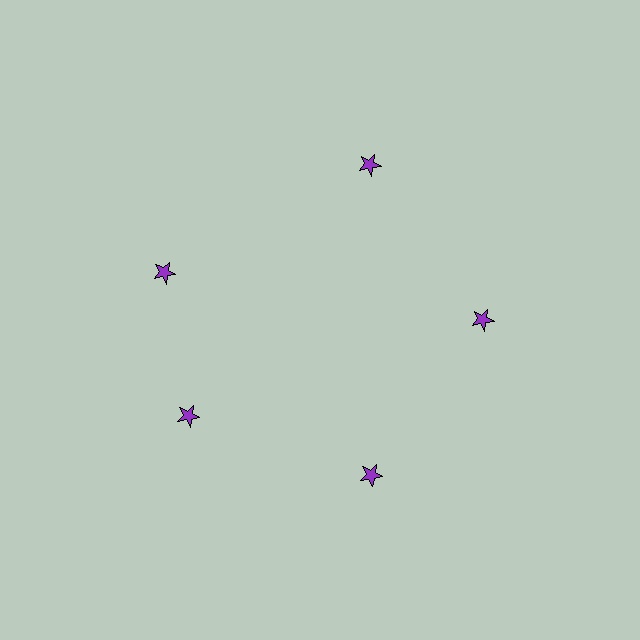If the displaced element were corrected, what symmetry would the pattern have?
It would have 5-fold rotational symmetry — the pattern would map onto itself every 72 degrees.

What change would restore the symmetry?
The symmetry would be restored by rotating it back into even spacing with its neighbors so that all 5 stars sit at equal angles and equal distance from the center.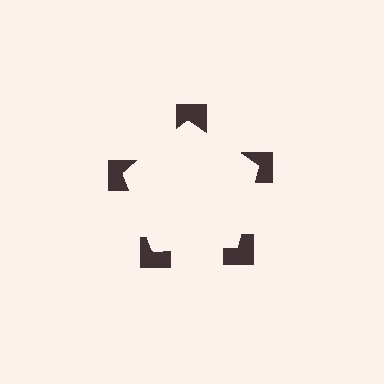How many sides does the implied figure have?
5 sides.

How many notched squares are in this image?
There are 5 — one at each vertex of the illusory pentagon.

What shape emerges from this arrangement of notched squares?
An illusory pentagon — its edges are inferred from the aligned wedge cuts in the notched squares, not physically drawn.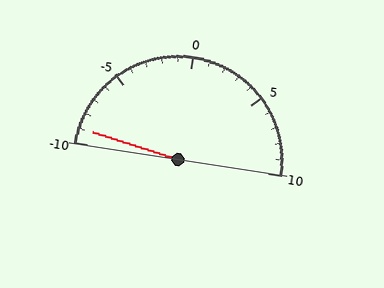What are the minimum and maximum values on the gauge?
The gauge ranges from -10 to 10.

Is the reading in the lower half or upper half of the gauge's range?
The reading is in the lower half of the range (-10 to 10).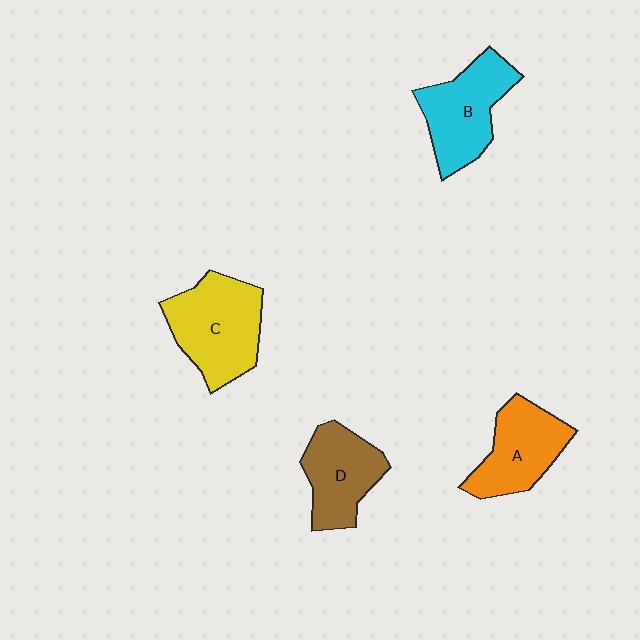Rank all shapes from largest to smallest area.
From largest to smallest: C (yellow), B (cyan), A (orange), D (brown).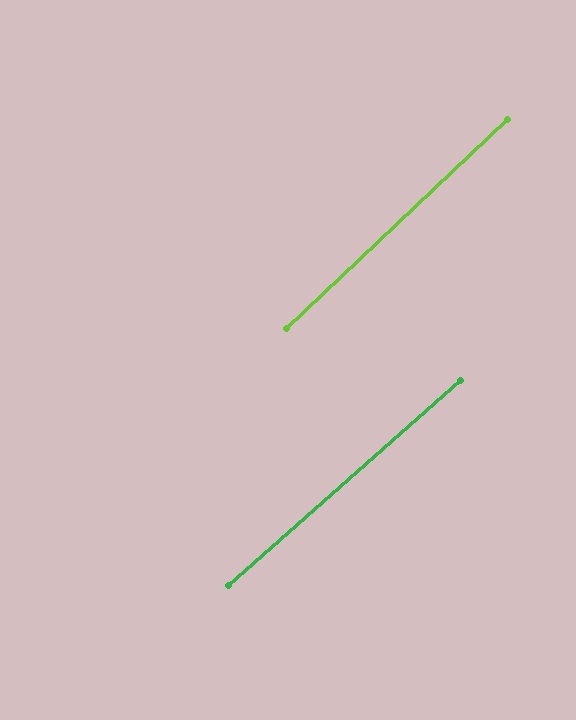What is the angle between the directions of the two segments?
Approximately 2 degrees.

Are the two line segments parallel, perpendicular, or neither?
Parallel — their directions differ by only 1.9°.